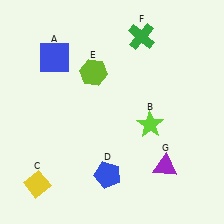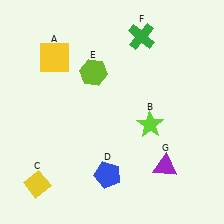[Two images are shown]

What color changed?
The square (A) changed from blue in Image 1 to yellow in Image 2.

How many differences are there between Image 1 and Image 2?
There is 1 difference between the two images.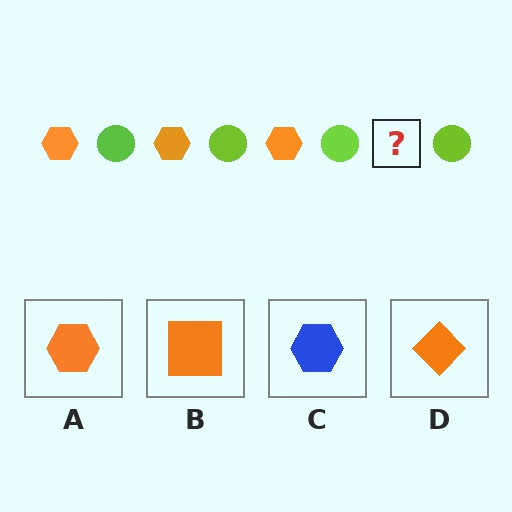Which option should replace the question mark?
Option A.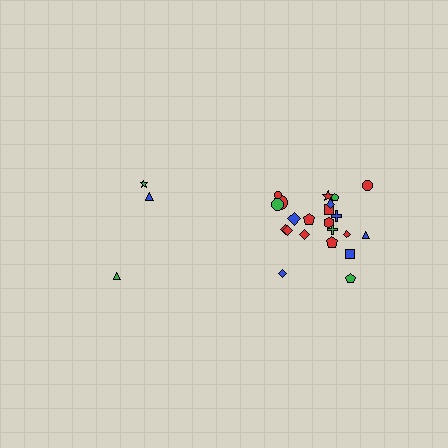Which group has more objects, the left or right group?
The right group.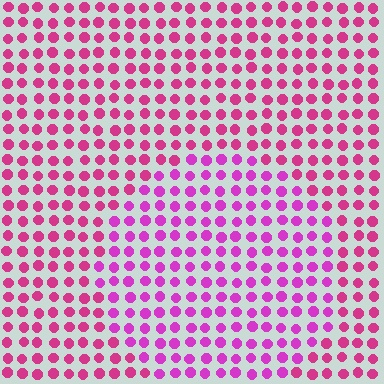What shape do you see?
I see a circle.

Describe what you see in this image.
The image is filled with small magenta elements in a uniform arrangement. A circle-shaped region is visible where the elements are tinted to a slightly different hue, forming a subtle color boundary.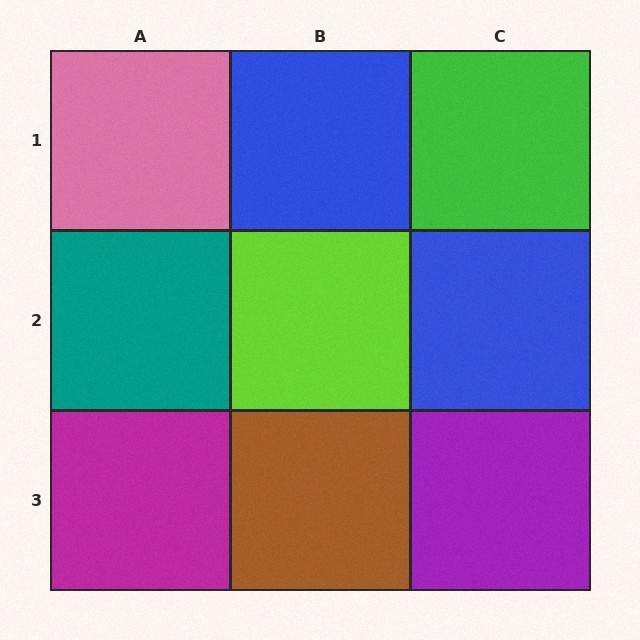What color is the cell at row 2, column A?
Teal.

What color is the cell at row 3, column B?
Brown.